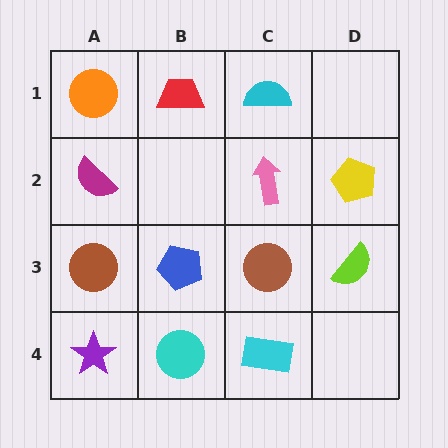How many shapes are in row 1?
3 shapes.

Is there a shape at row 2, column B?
No, that cell is empty.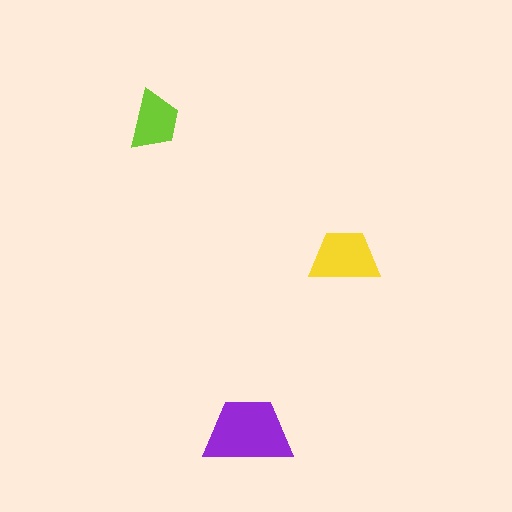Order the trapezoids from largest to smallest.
the purple one, the yellow one, the lime one.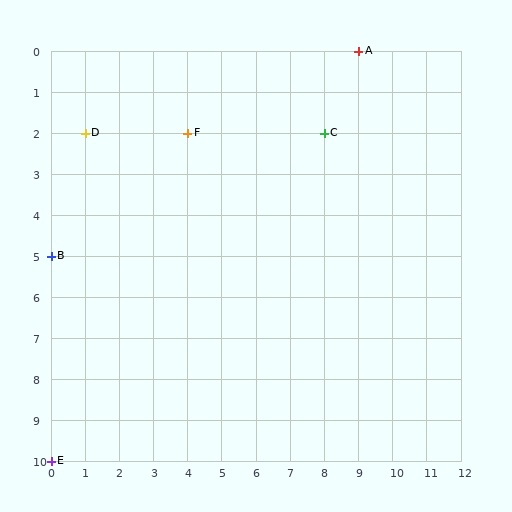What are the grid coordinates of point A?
Point A is at grid coordinates (9, 0).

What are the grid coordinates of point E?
Point E is at grid coordinates (0, 10).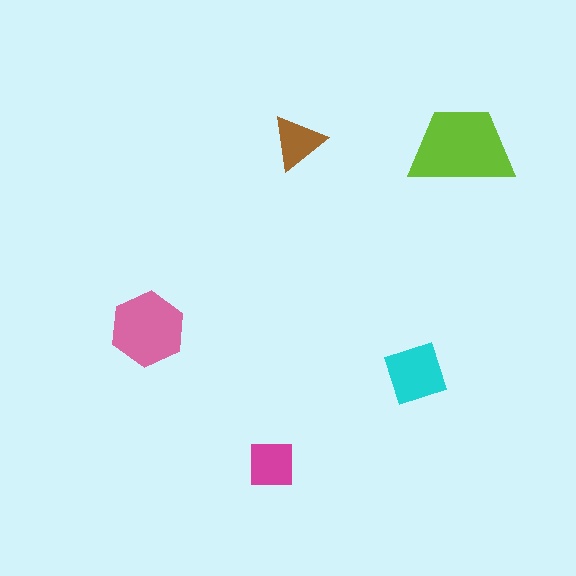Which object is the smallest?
The brown triangle.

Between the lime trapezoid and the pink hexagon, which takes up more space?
The lime trapezoid.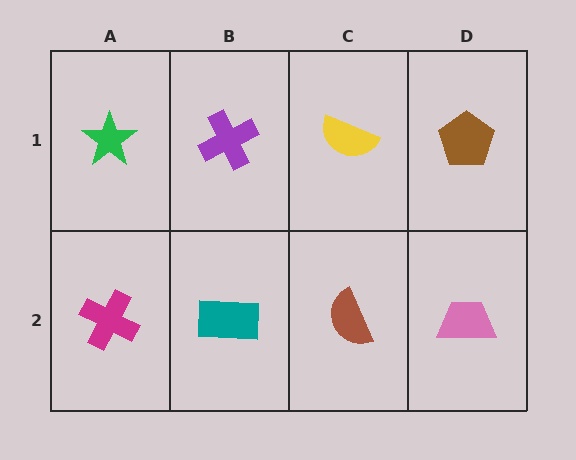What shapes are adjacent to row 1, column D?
A pink trapezoid (row 2, column D), a yellow semicircle (row 1, column C).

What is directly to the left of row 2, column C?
A teal rectangle.